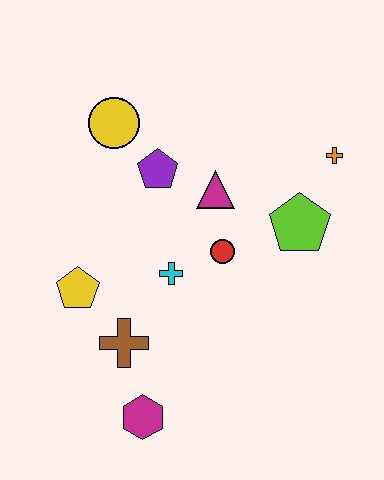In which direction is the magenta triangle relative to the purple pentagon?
The magenta triangle is to the right of the purple pentagon.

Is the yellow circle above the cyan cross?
Yes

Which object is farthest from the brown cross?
The orange cross is farthest from the brown cross.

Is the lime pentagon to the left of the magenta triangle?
No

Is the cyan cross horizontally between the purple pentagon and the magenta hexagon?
No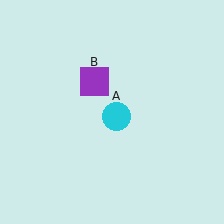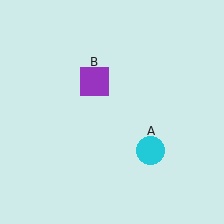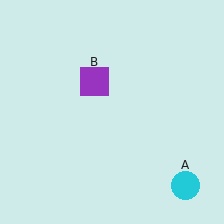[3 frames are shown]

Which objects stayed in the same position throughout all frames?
Purple square (object B) remained stationary.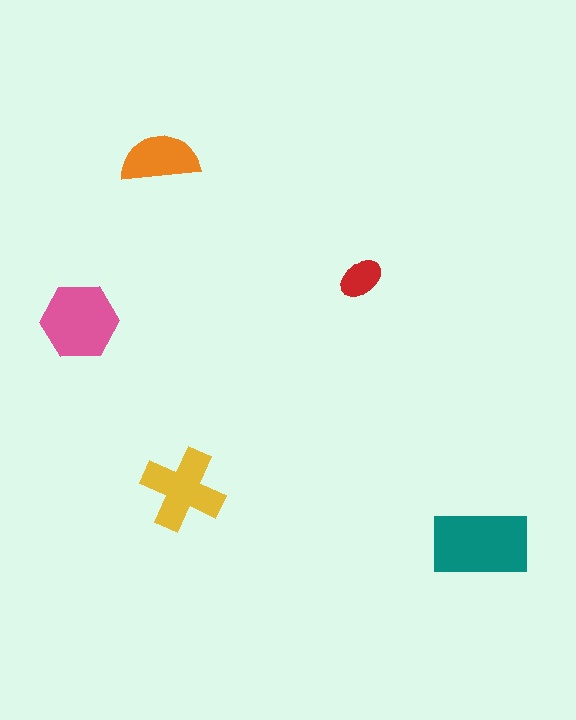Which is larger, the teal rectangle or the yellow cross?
The teal rectangle.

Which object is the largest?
The teal rectangle.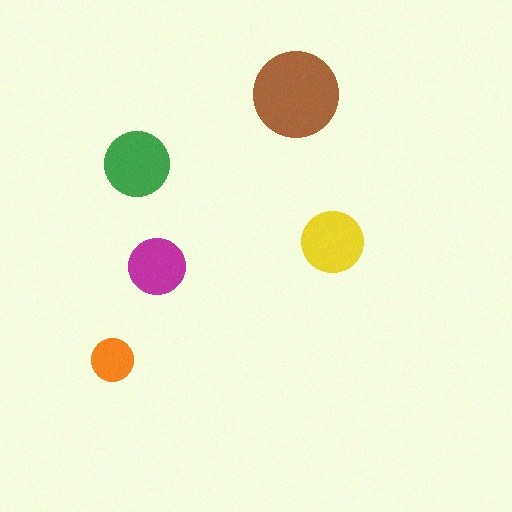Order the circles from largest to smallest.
the brown one, the green one, the yellow one, the magenta one, the orange one.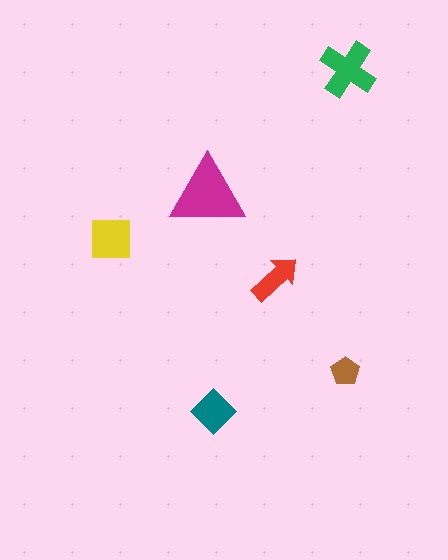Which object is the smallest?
The brown pentagon.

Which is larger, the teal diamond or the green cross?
The green cross.